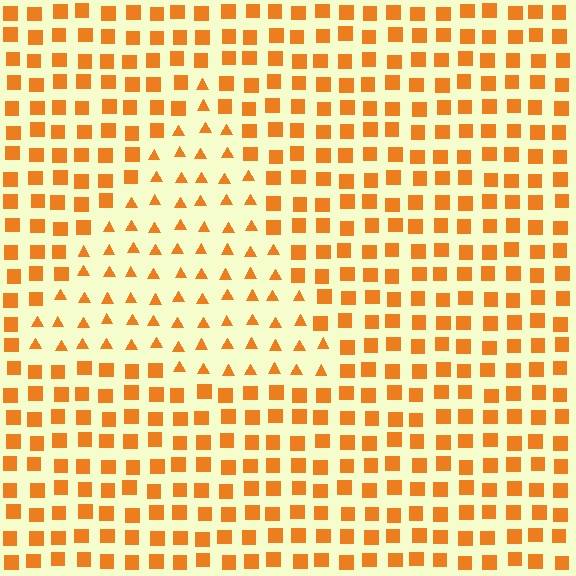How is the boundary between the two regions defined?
The boundary is defined by a change in element shape: triangles inside vs. squares outside. All elements share the same color and spacing.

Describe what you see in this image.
The image is filled with small orange elements arranged in a uniform grid. A triangle-shaped region contains triangles, while the surrounding area contains squares. The boundary is defined purely by the change in element shape.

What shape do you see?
I see a triangle.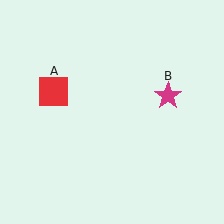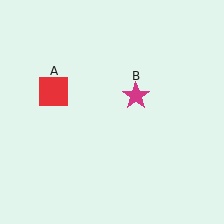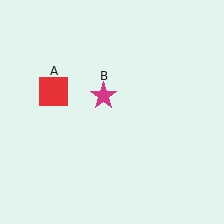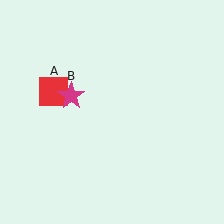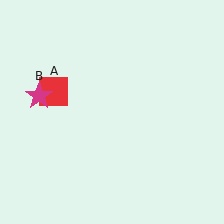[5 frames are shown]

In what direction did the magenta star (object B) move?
The magenta star (object B) moved left.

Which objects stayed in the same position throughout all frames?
Red square (object A) remained stationary.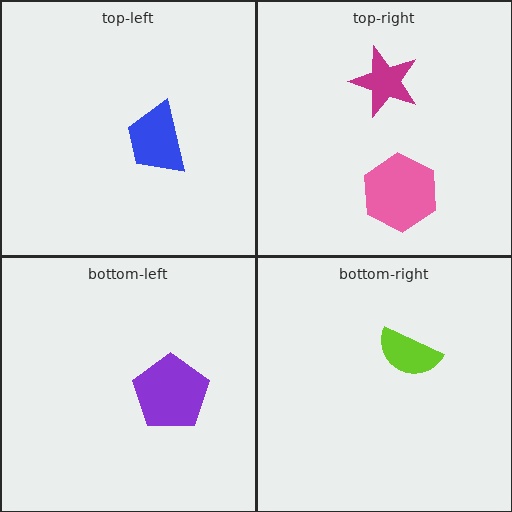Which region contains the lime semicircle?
The bottom-right region.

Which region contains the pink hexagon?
The top-right region.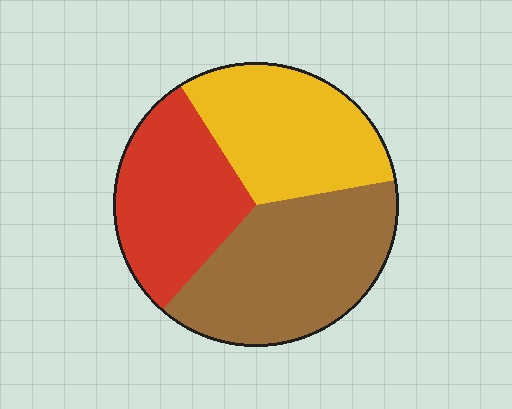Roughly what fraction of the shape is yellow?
Yellow covers roughly 30% of the shape.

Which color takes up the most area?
Brown, at roughly 40%.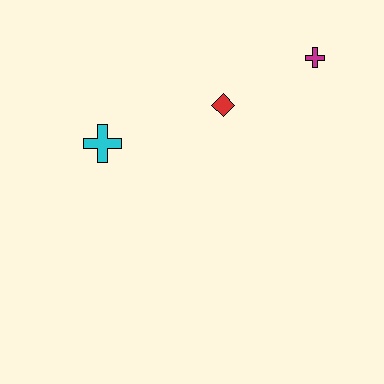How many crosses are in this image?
There are 2 crosses.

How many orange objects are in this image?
There are no orange objects.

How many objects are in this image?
There are 3 objects.